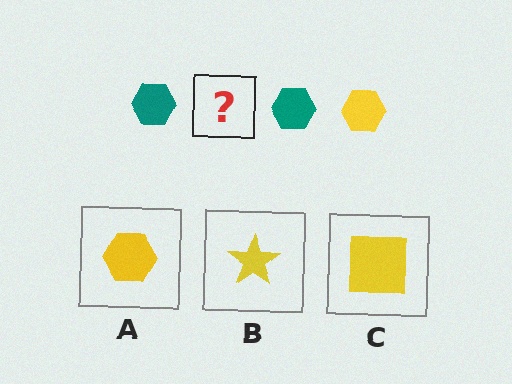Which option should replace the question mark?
Option A.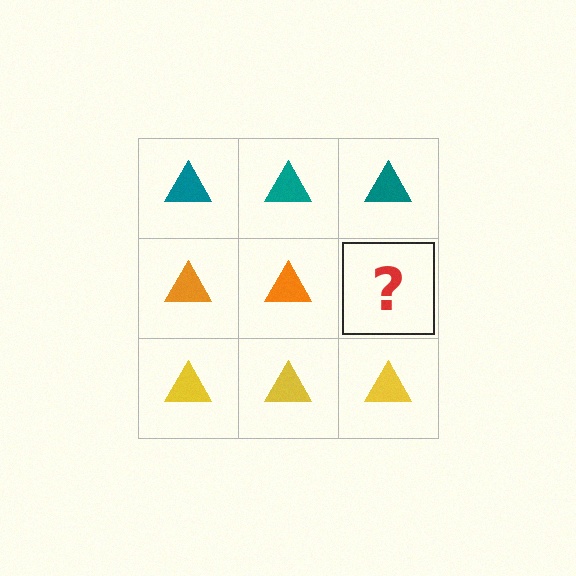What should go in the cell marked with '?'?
The missing cell should contain an orange triangle.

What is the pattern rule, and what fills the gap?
The rule is that each row has a consistent color. The gap should be filled with an orange triangle.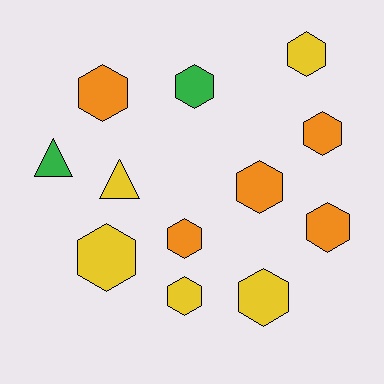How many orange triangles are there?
There are no orange triangles.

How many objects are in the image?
There are 12 objects.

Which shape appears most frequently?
Hexagon, with 10 objects.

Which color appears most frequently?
Yellow, with 5 objects.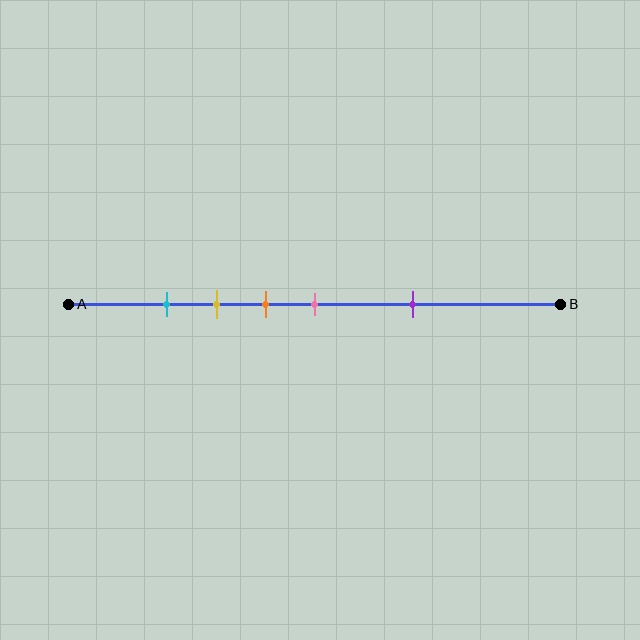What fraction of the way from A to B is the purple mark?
The purple mark is approximately 70% (0.7) of the way from A to B.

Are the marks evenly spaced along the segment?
No, the marks are not evenly spaced.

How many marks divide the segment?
There are 5 marks dividing the segment.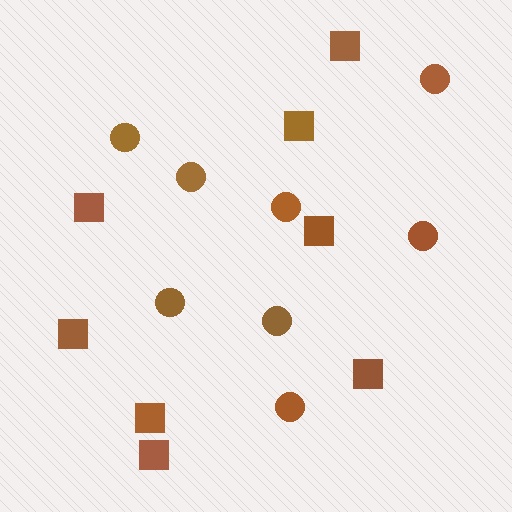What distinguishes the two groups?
There are 2 groups: one group of squares (8) and one group of circles (8).